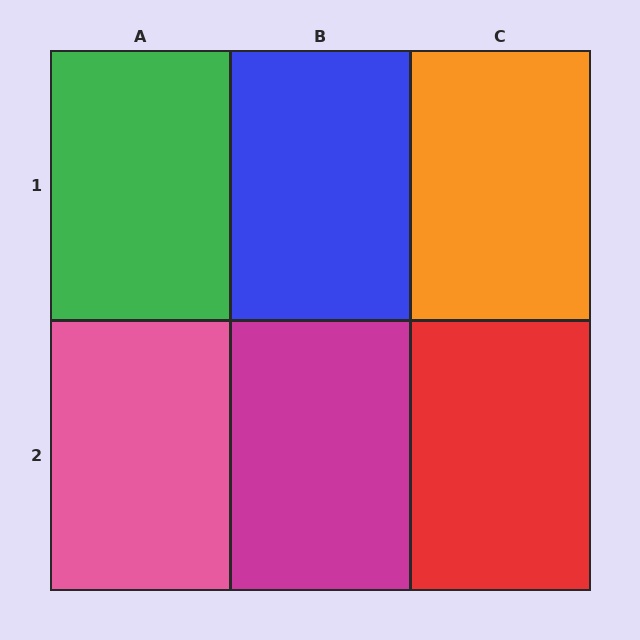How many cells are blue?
1 cell is blue.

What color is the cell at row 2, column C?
Red.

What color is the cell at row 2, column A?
Pink.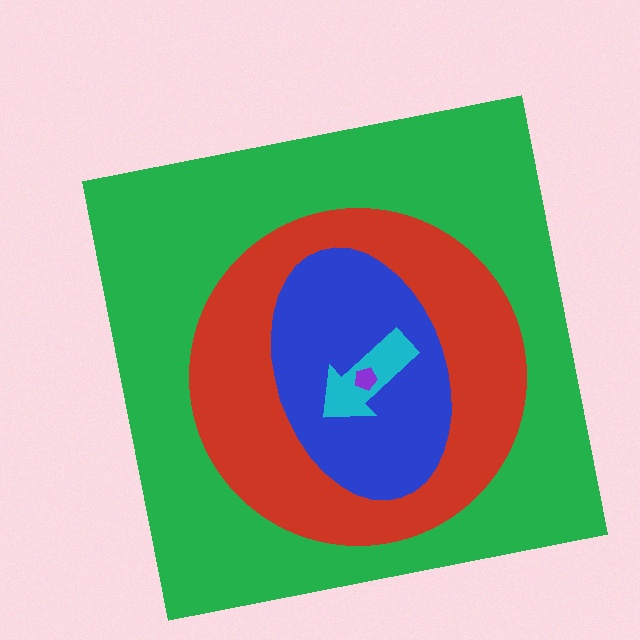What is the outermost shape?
The green square.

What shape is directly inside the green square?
The red circle.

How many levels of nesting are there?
5.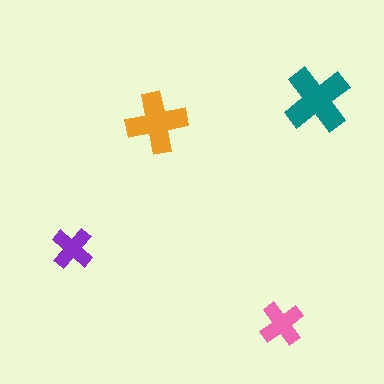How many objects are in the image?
There are 4 objects in the image.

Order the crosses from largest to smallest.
the teal one, the orange one, the pink one, the purple one.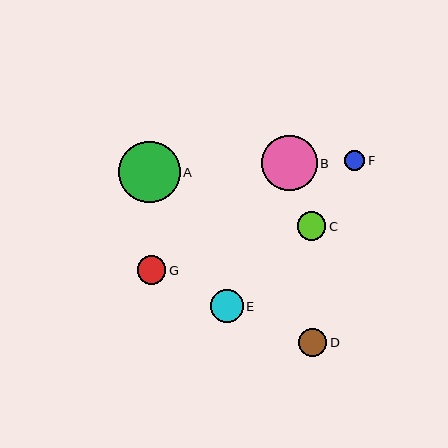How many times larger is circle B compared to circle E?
Circle B is approximately 1.7 times the size of circle E.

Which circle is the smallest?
Circle F is the smallest with a size of approximately 21 pixels.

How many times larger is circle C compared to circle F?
Circle C is approximately 1.4 times the size of circle F.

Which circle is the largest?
Circle A is the largest with a size of approximately 62 pixels.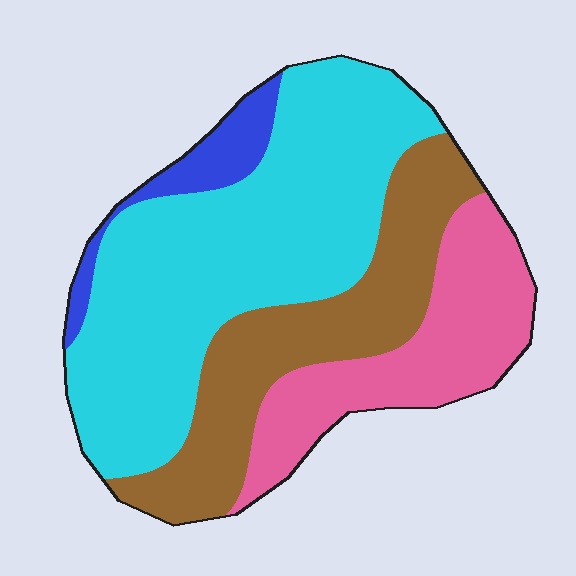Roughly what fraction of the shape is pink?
Pink covers around 20% of the shape.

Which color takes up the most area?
Cyan, at roughly 45%.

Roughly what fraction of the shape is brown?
Brown takes up between a sixth and a third of the shape.